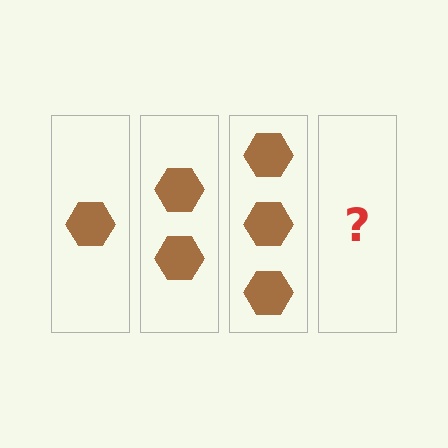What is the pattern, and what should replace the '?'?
The pattern is that each step adds one more hexagon. The '?' should be 4 hexagons.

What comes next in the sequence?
The next element should be 4 hexagons.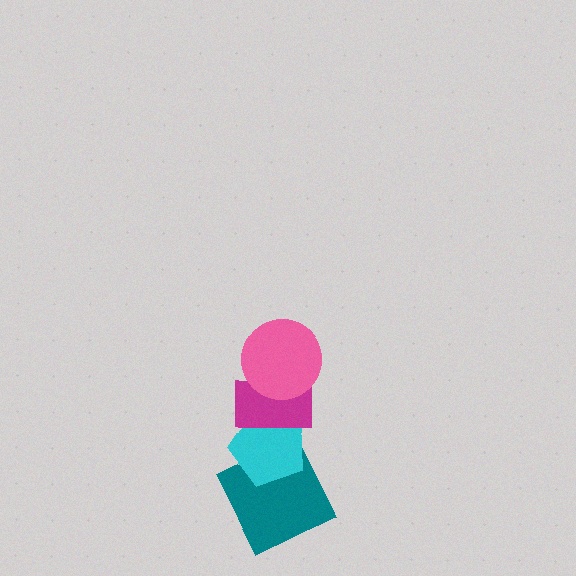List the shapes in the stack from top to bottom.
From top to bottom: the pink circle, the magenta rectangle, the cyan pentagon, the teal square.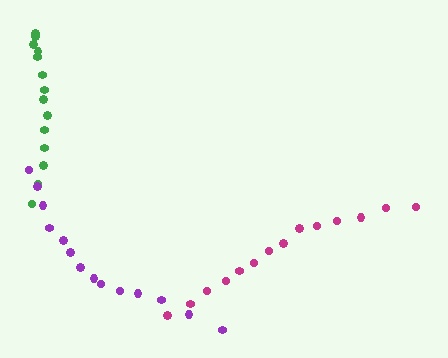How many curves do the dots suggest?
There are 3 distinct paths.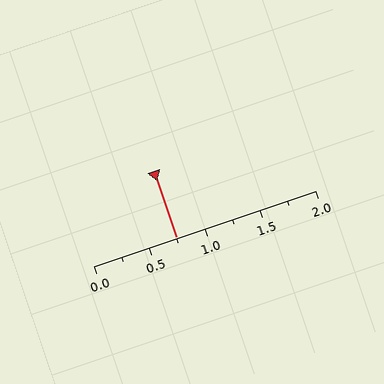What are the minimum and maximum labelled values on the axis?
The axis runs from 0.0 to 2.0.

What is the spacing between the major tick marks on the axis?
The major ticks are spaced 0.5 apart.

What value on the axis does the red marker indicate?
The marker indicates approximately 0.75.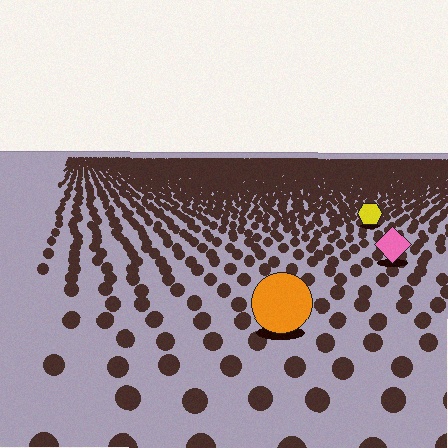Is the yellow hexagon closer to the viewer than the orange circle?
No. The orange circle is closer — you can tell from the texture gradient: the ground texture is coarser near it.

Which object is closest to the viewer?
The orange circle is closest. The texture marks near it are larger and more spread out.